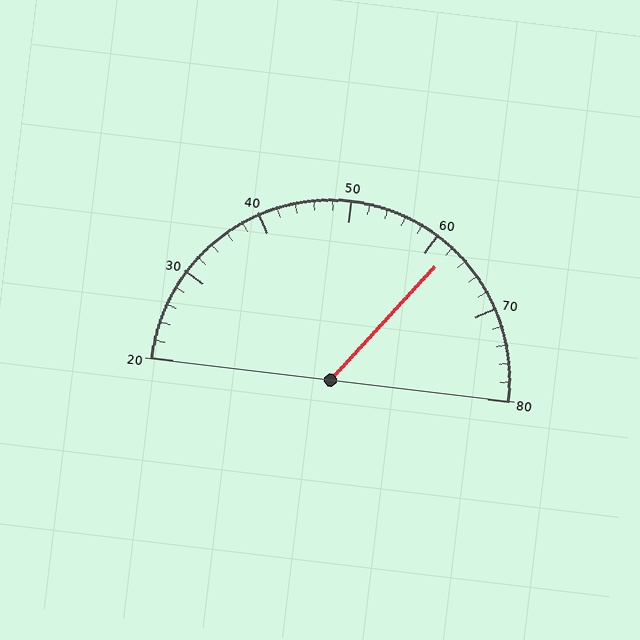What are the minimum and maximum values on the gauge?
The gauge ranges from 20 to 80.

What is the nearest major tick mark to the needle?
The nearest major tick mark is 60.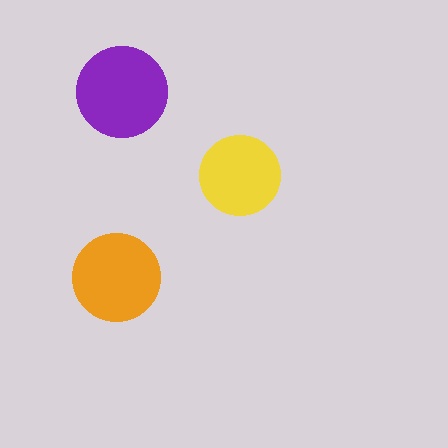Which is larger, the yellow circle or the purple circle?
The purple one.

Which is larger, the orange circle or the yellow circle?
The orange one.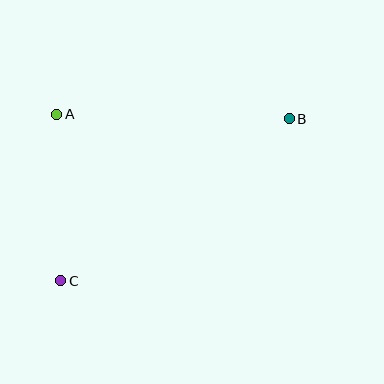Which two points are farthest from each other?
Points B and C are farthest from each other.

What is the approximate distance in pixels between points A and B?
The distance between A and B is approximately 233 pixels.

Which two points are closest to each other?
Points A and C are closest to each other.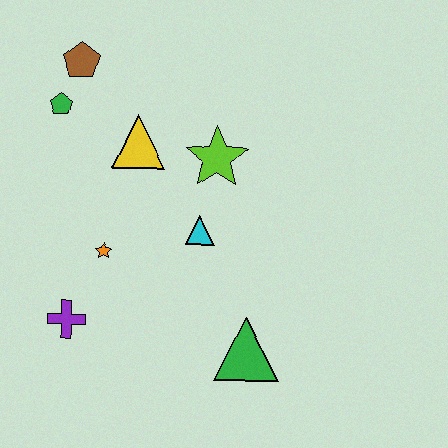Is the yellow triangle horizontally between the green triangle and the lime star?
No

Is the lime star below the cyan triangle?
No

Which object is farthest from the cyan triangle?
The brown pentagon is farthest from the cyan triangle.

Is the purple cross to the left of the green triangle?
Yes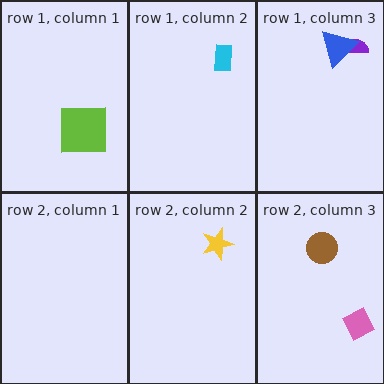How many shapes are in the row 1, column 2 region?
1.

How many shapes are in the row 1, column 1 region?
1.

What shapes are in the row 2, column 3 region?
The pink diamond, the brown circle.